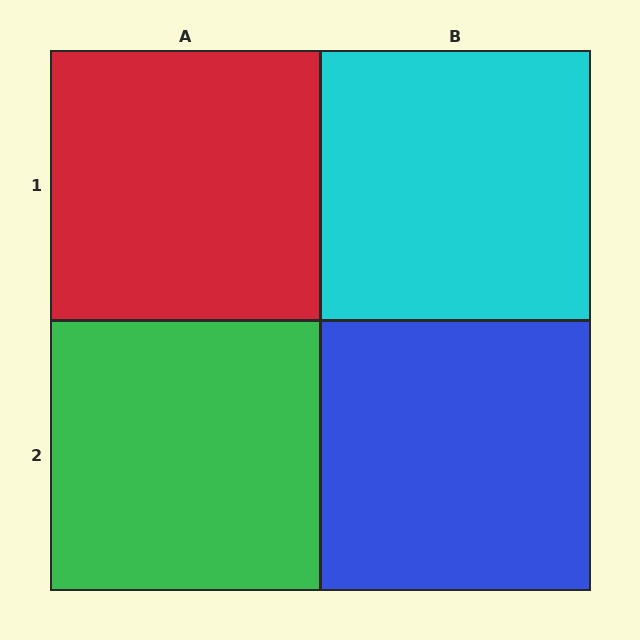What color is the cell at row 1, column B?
Cyan.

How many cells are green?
1 cell is green.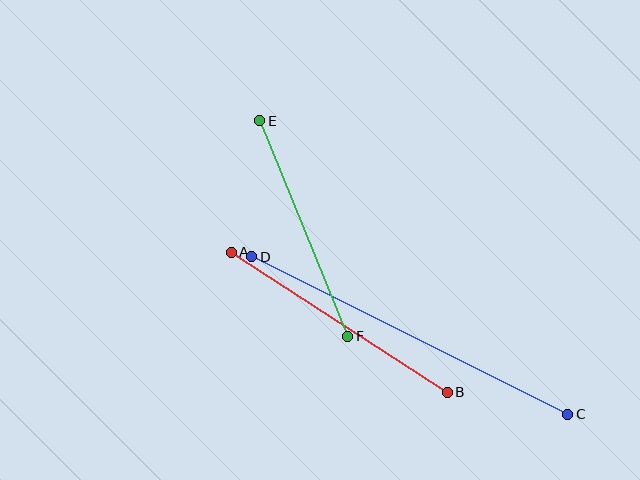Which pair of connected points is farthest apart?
Points C and D are farthest apart.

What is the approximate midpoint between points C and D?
The midpoint is at approximately (410, 336) pixels.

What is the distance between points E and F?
The distance is approximately 233 pixels.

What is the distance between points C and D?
The distance is approximately 353 pixels.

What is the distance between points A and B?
The distance is approximately 257 pixels.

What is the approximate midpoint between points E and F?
The midpoint is at approximately (304, 228) pixels.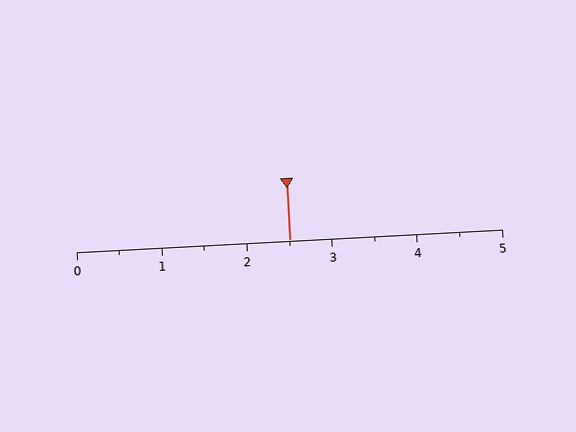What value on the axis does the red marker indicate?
The marker indicates approximately 2.5.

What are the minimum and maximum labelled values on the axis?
The axis runs from 0 to 5.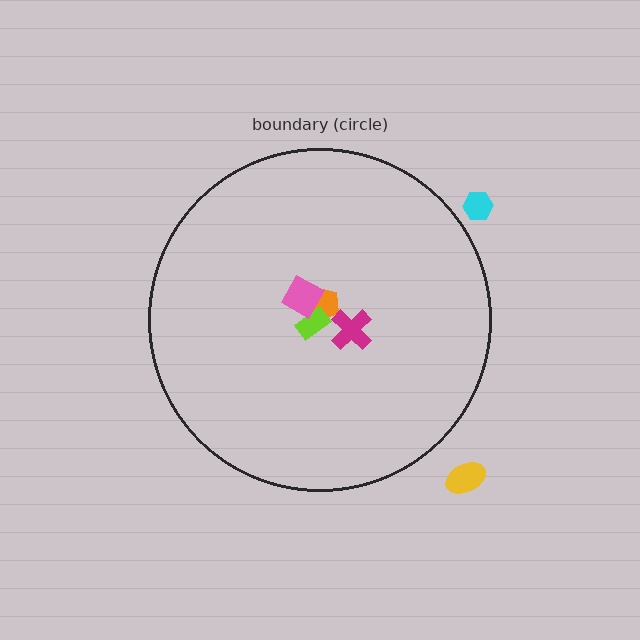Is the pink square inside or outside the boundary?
Inside.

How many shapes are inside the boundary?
4 inside, 2 outside.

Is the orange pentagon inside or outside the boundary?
Inside.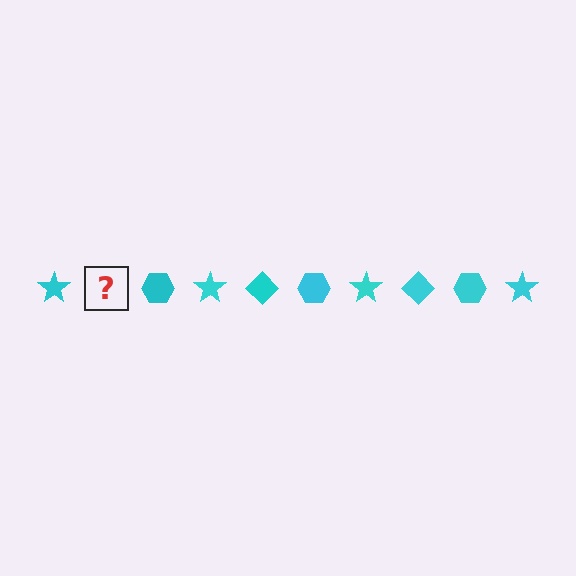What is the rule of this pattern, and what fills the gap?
The rule is that the pattern cycles through star, diamond, hexagon shapes in cyan. The gap should be filled with a cyan diamond.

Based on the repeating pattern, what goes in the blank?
The blank should be a cyan diamond.